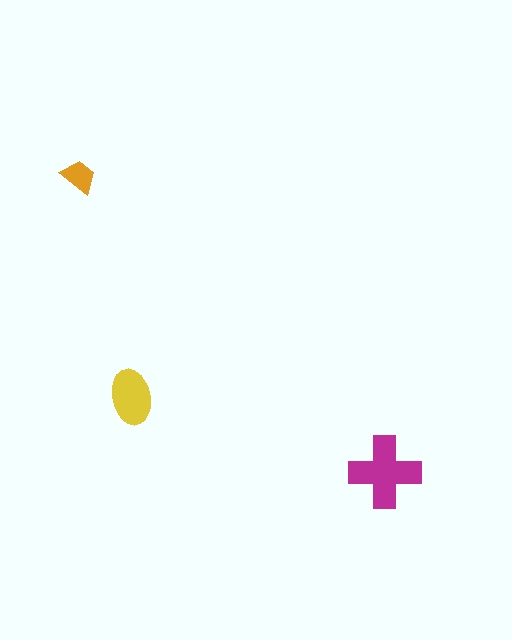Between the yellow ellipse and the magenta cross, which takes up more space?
The magenta cross.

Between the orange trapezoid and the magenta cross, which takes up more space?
The magenta cross.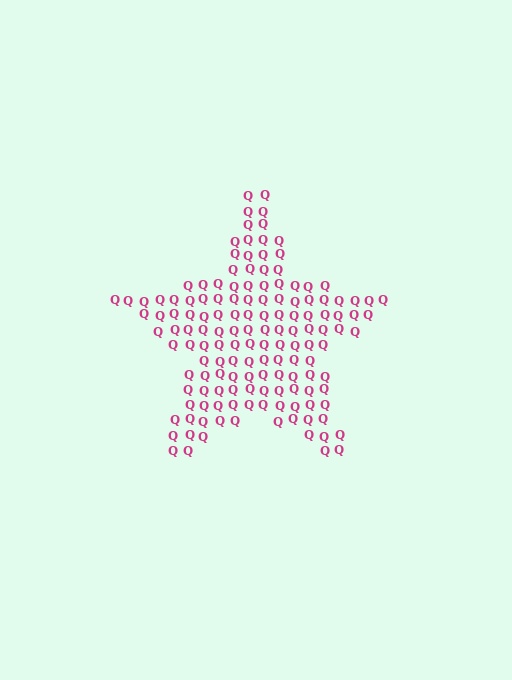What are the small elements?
The small elements are letter Q's.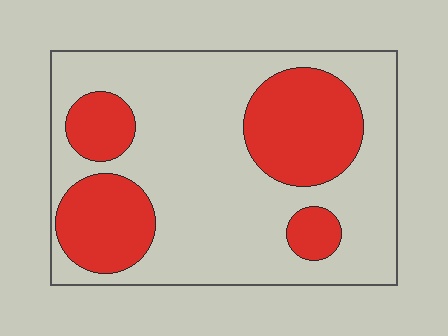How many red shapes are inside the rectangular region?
4.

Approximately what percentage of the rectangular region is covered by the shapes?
Approximately 30%.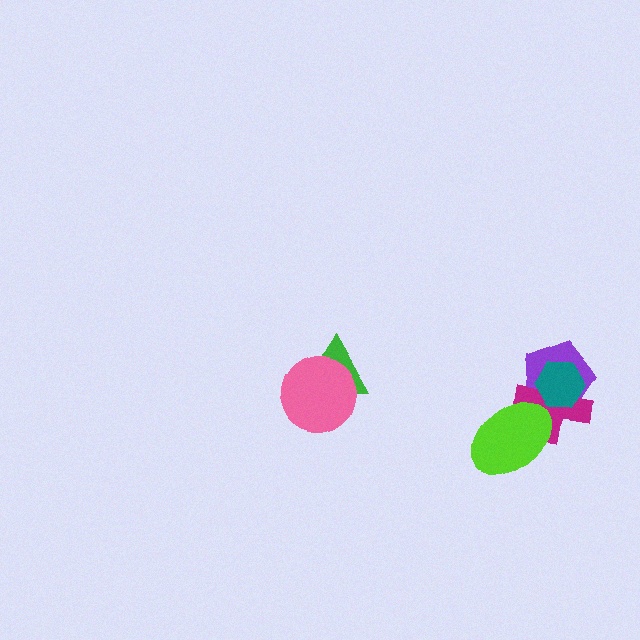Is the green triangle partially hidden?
Yes, it is partially covered by another shape.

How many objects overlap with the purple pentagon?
2 objects overlap with the purple pentagon.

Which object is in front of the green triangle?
The pink circle is in front of the green triangle.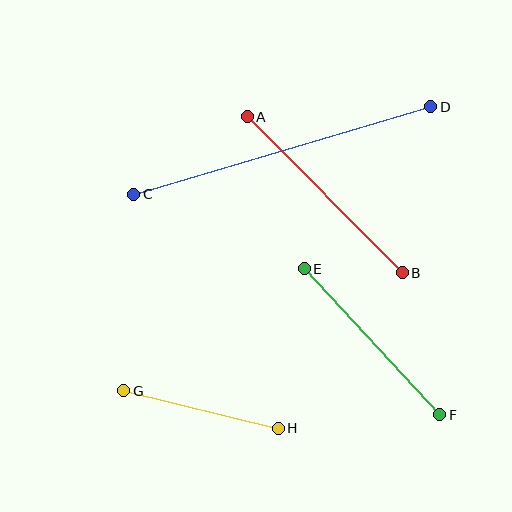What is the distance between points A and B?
The distance is approximately 220 pixels.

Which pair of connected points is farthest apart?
Points C and D are farthest apart.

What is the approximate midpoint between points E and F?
The midpoint is at approximately (372, 342) pixels.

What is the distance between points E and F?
The distance is approximately 199 pixels.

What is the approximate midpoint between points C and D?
The midpoint is at approximately (282, 151) pixels.